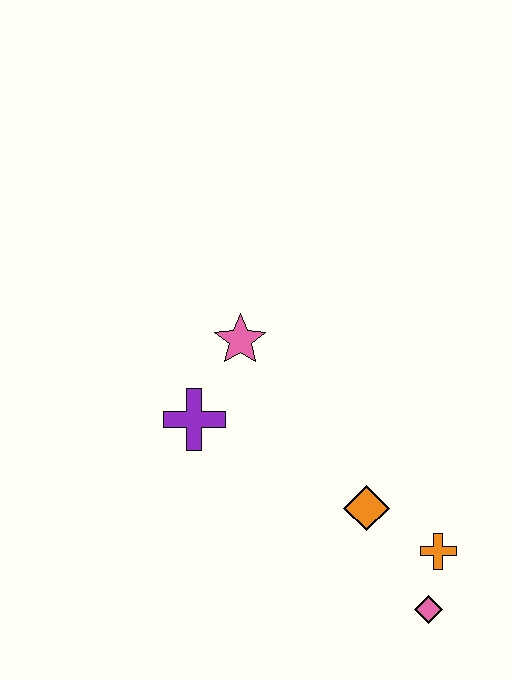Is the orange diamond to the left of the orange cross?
Yes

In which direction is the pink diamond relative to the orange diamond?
The pink diamond is below the orange diamond.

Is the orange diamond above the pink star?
No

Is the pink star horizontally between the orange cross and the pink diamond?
No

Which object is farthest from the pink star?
The pink diamond is farthest from the pink star.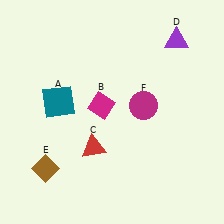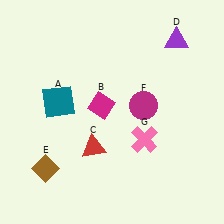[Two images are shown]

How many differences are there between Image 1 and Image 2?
There is 1 difference between the two images.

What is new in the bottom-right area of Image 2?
A pink cross (G) was added in the bottom-right area of Image 2.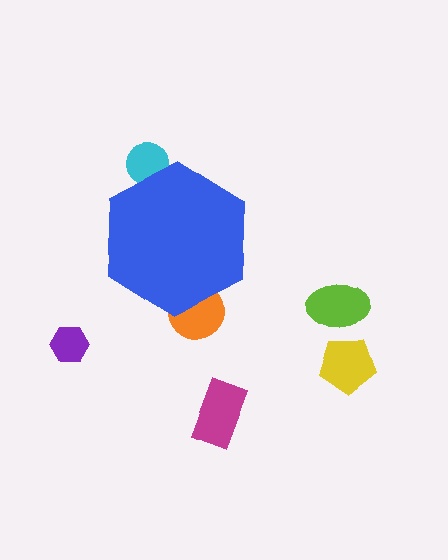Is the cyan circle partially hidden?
Yes, the cyan circle is partially hidden behind the blue hexagon.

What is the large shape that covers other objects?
A blue hexagon.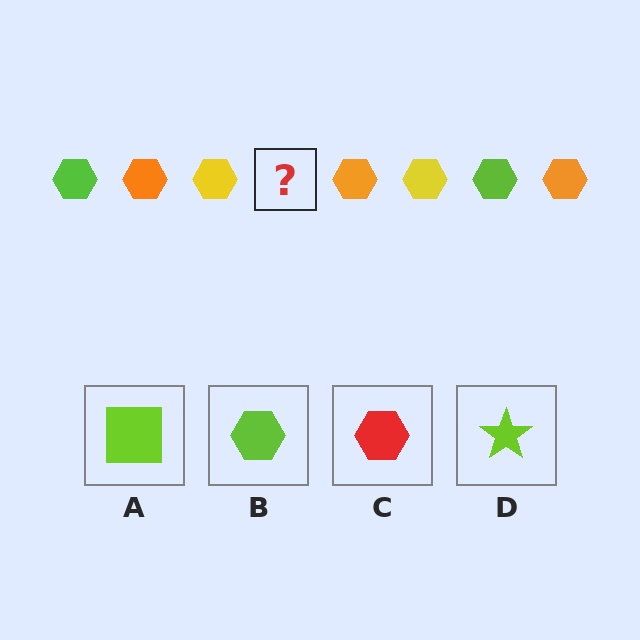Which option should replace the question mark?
Option B.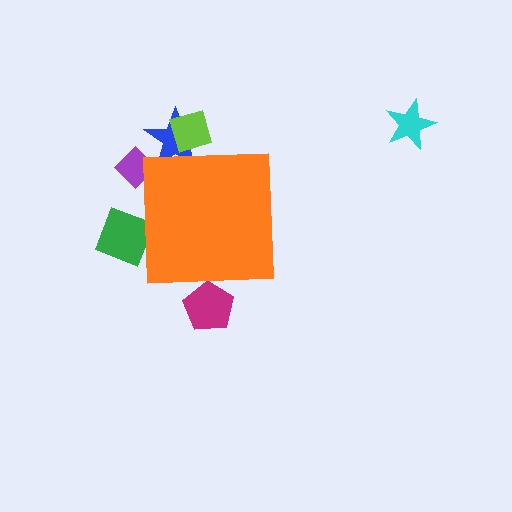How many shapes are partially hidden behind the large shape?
5 shapes are partially hidden.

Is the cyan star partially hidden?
No, the cyan star is fully visible.